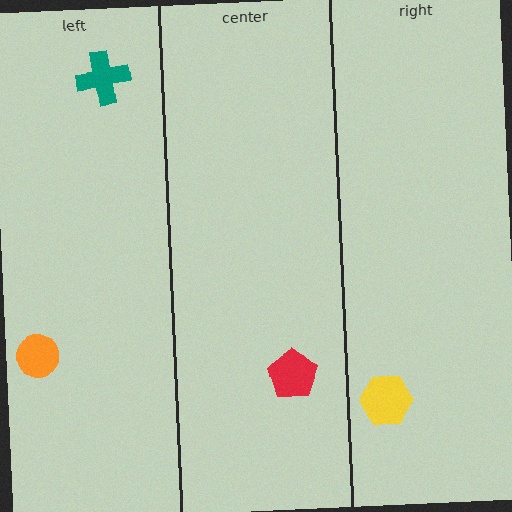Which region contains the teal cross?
The left region.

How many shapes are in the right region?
1.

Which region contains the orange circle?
The left region.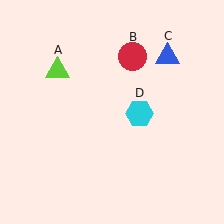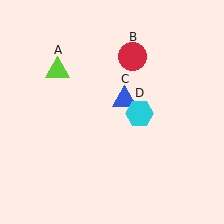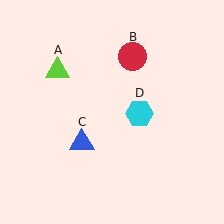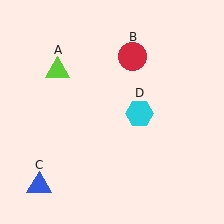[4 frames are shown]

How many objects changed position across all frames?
1 object changed position: blue triangle (object C).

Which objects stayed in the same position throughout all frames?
Lime triangle (object A) and red circle (object B) and cyan hexagon (object D) remained stationary.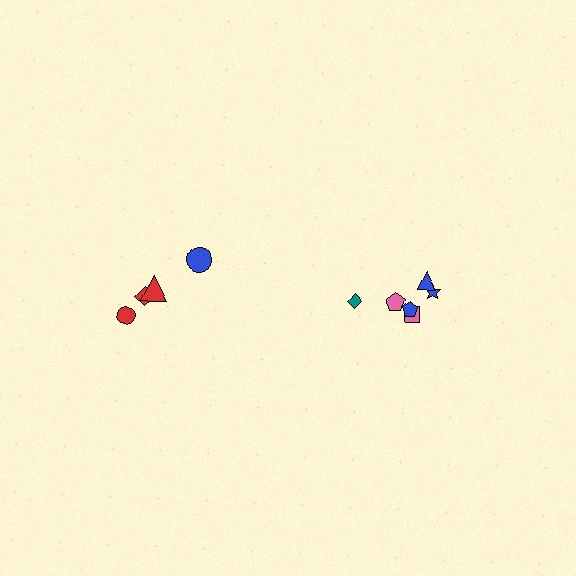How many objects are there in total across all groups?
There are 10 objects.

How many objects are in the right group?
There are 6 objects.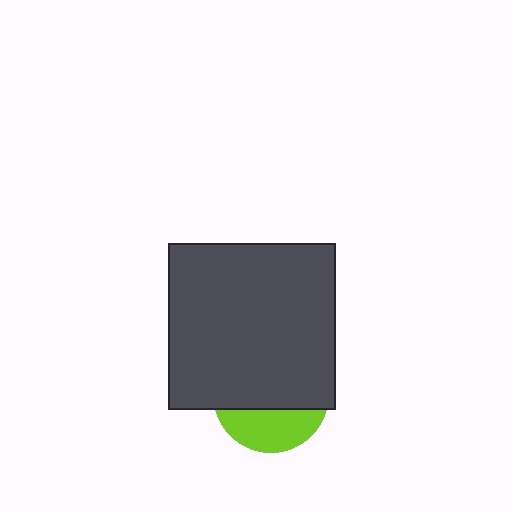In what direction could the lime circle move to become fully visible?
The lime circle could move down. That would shift it out from behind the dark gray square entirely.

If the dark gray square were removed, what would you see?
You would see the complete lime circle.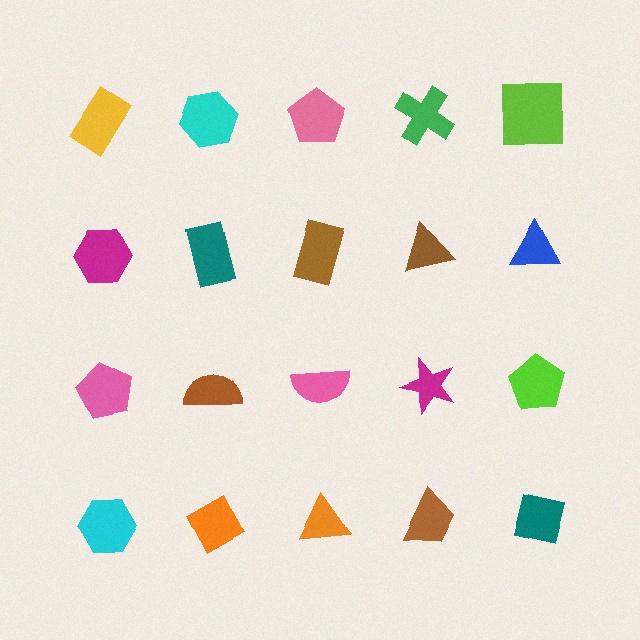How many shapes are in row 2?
5 shapes.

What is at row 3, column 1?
A pink pentagon.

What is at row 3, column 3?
A pink semicircle.